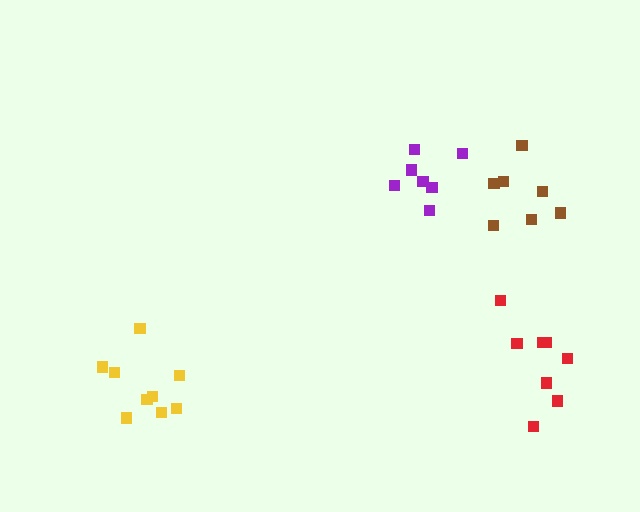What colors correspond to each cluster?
The clusters are colored: red, yellow, brown, purple.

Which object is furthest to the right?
The red cluster is rightmost.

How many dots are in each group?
Group 1: 8 dots, Group 2: 9 dots, Group 3: 7 dots, Group 4: 7 dots (31 total).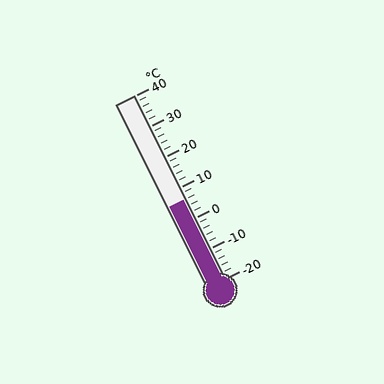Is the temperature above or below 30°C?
The temperature is below 30°C.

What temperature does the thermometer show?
The thermometer shows approximately 6°C.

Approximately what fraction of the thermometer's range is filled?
The thermometer is filled to approximately 45% of its range.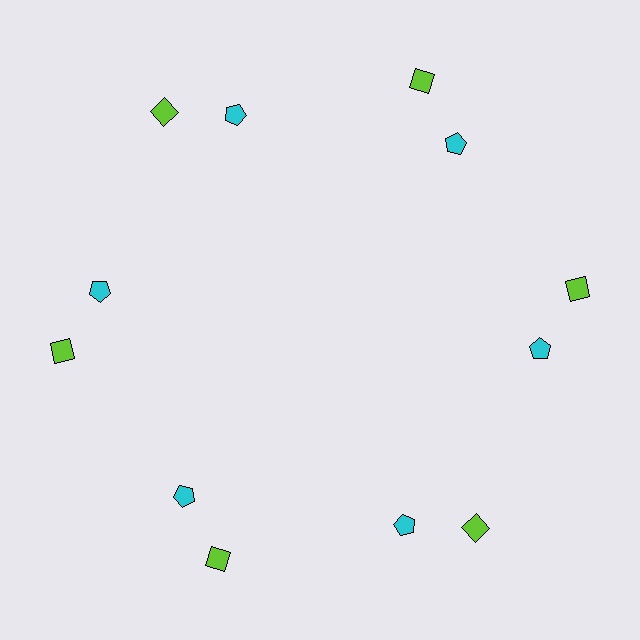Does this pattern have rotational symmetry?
Yes, this pattern has 6-fold rotational symmetry. It looks the same after rotating 60 degrees around the center.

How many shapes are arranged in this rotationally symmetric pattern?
There are 12 shapes, arranged in 6 groups of 2.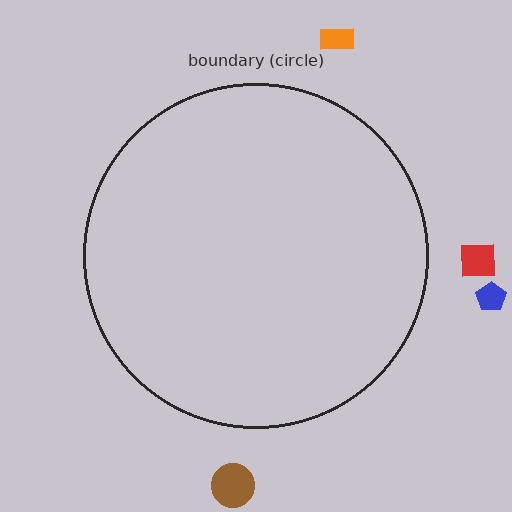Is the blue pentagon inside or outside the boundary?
Outside.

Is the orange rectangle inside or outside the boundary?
Outside.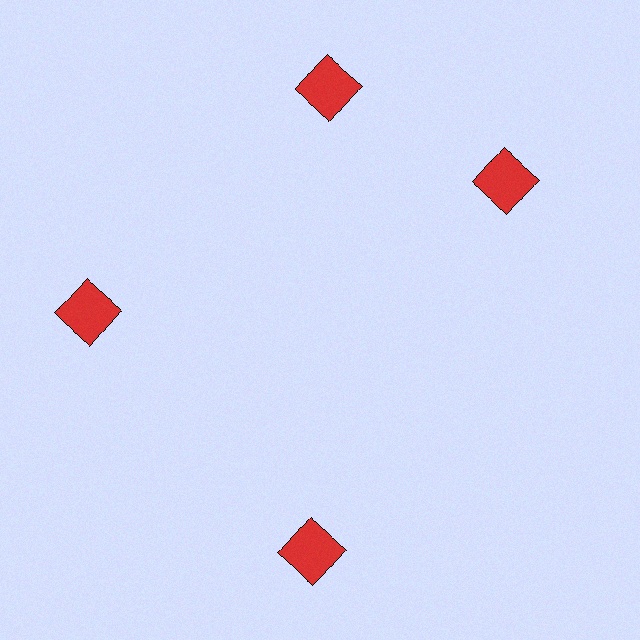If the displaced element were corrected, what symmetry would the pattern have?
It would have 4-fold rotational symmetry — the pattern would map onto itself every 90 degrees.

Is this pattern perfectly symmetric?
No. The 4 red squares are arranged in a ring, but one element near the 3 o'clock position is rotated out of alignment along the ring, breaking the 4-fold rotational symmetry.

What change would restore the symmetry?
The symmetry would be restored by rotating it back into even spacing with its neighbors so that all 4 squares sit at equal angles and equal distance from the center.